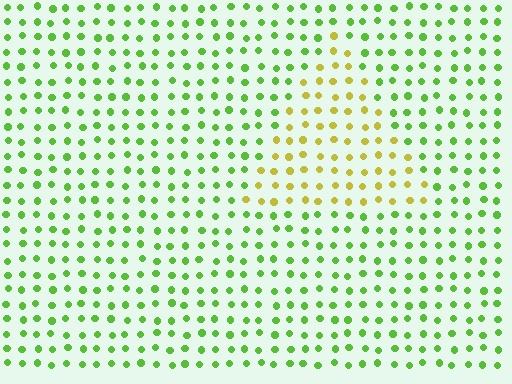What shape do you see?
I see a triangle.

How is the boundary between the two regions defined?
The boundary is defined purely by a slight shift in hue (about 47 degrees). Spacing, size, and orientation are identical on both sides.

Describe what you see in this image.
The image is filled with small lime elements in a uniform arrangement. A triangle-shaped region is visible where the elements are tinted to a slightly different hue, forming a subtle color boundary.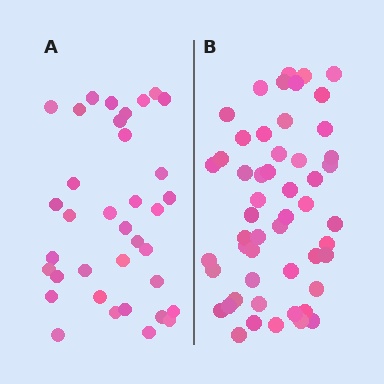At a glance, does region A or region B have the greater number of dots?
Region B (the right region) has more dots.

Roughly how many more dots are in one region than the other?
Region B has approximately 15 more dots than region A.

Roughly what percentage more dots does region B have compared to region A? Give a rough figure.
About 45% more.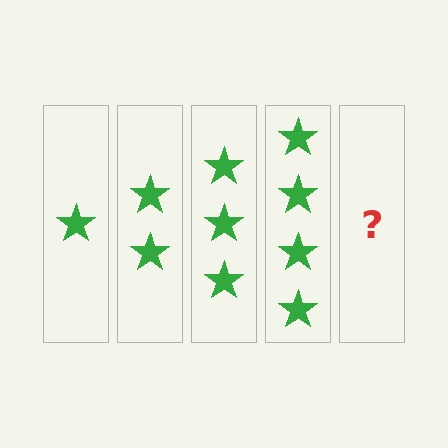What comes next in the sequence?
The next element should be 5 stars.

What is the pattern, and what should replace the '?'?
The pattern is that each step adds one more star. The '?' should be 5 stars.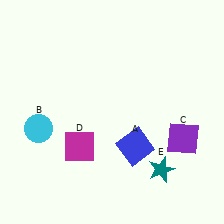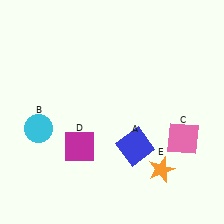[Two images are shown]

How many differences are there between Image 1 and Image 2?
There are 2 differences between the two images.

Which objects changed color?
C changed from purple to pink. E changed from teal to orange.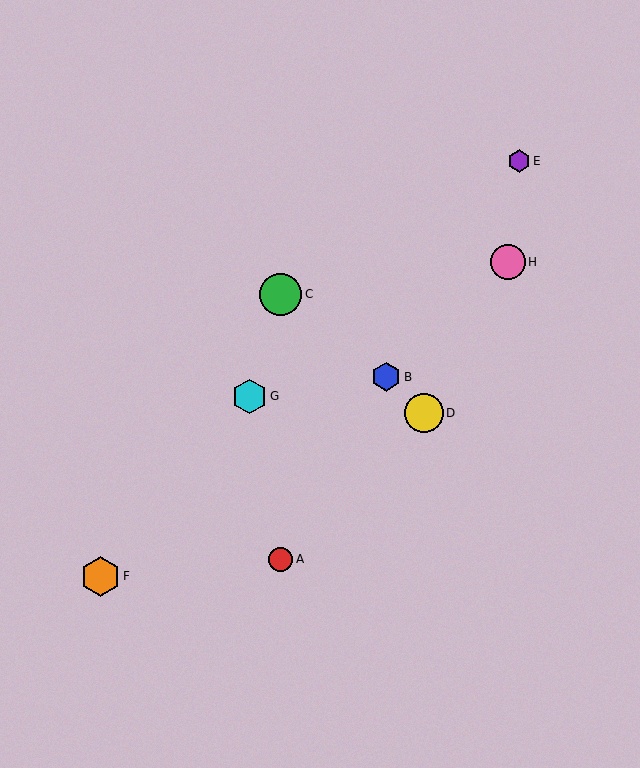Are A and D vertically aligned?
No, A is at x≈281 and D is at x≈424.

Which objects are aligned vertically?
Objects A, C are aligned vertically.